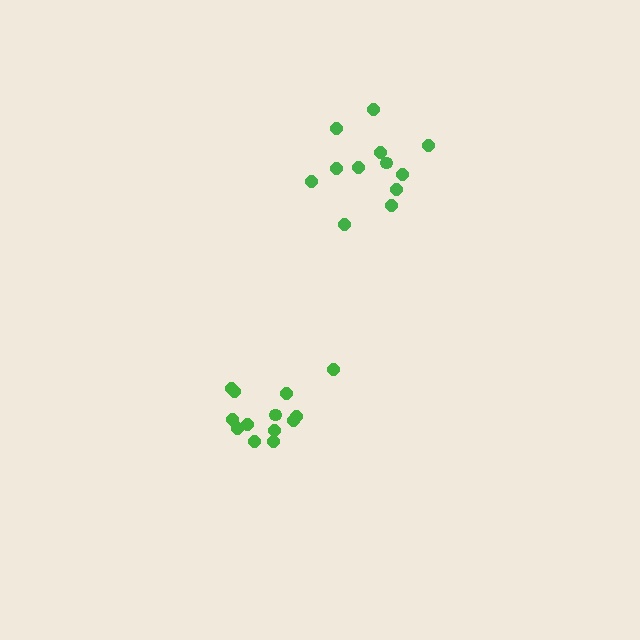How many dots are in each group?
Group 1: 13 dots, Group 2: 12 dots (25 total).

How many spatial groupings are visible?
There are 2 spatial groupings.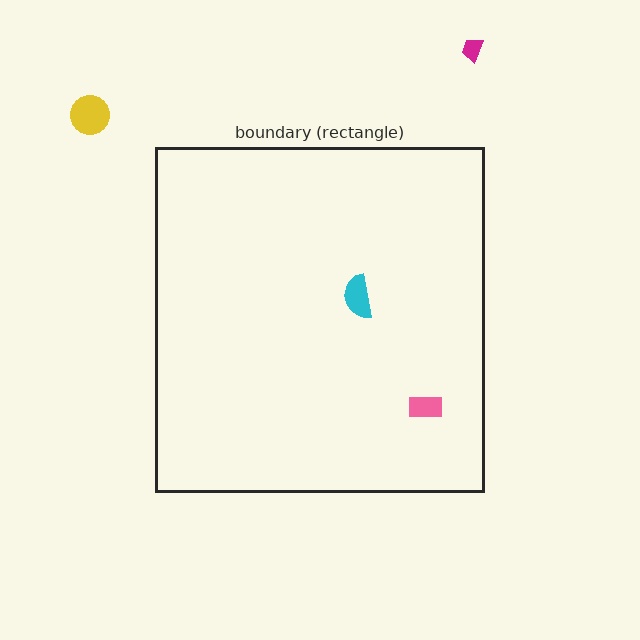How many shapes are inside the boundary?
2 inside, 2 outside.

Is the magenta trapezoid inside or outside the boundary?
Outside.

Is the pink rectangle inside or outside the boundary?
Inside.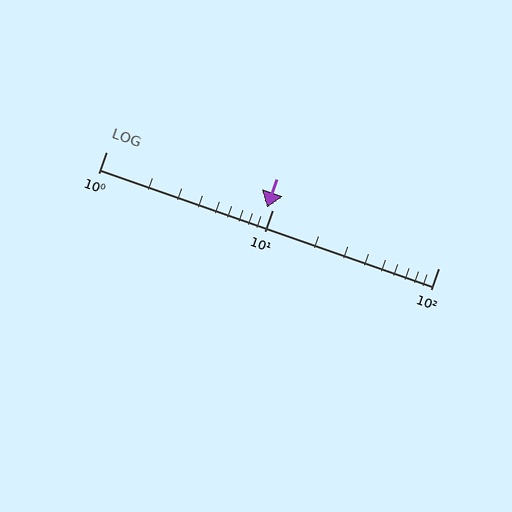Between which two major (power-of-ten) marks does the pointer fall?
The pointer is between 1 and 10.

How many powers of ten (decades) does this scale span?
The scale spans 2 decades, from 1 to 100.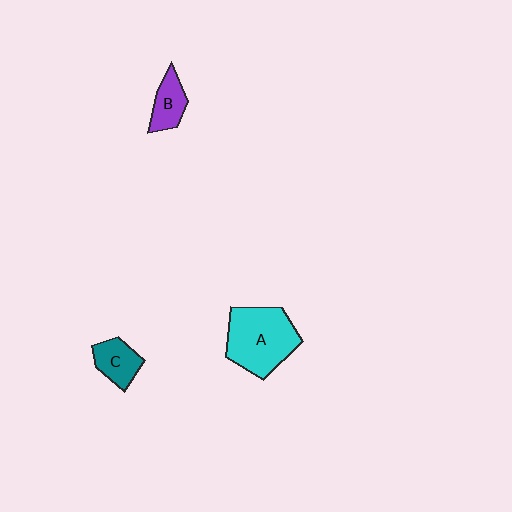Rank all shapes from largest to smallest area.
From largest to smallest: A (cyan), C (teal), B (purple).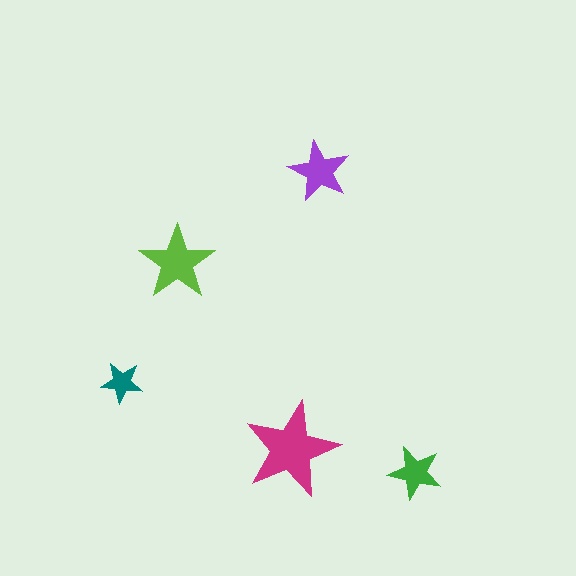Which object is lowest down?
The green star is bottommost.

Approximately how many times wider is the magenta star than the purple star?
About 1.5 times wider.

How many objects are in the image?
There are 5 objects in the image.